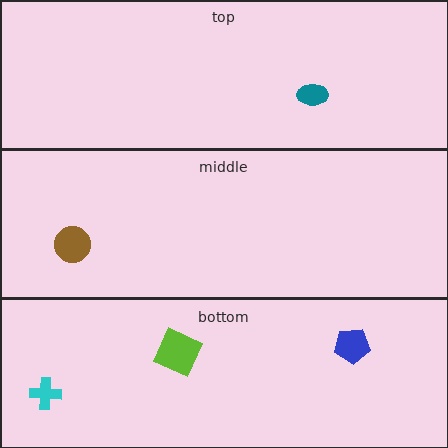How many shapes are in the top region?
1.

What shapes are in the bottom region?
The cyan cross, the lime square, the blue pentagon.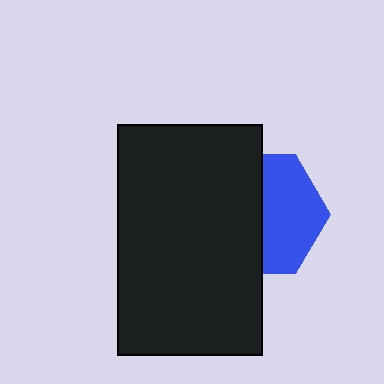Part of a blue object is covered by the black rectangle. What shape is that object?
It is a hexagon.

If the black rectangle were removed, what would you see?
You would see the complete blue hexagon.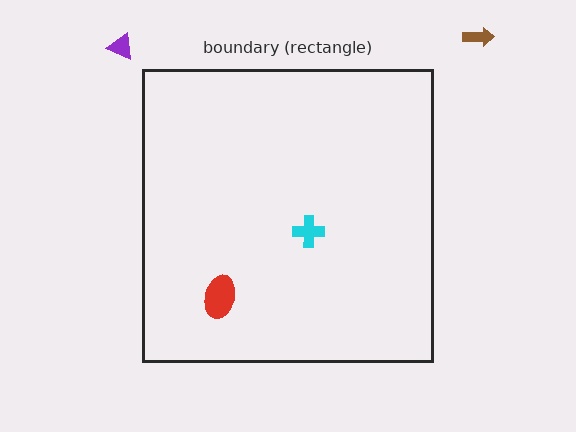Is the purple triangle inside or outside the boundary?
Outside.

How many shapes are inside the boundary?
2 inside, 2 outside.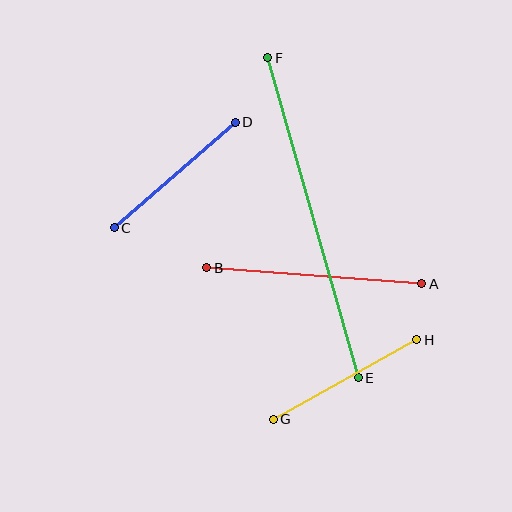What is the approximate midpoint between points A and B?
The midpoint is at approximately (314, 276) pixels.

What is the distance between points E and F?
The distance is approximately 333 pixels.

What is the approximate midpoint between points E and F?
The midpoint is at approximately (313, 218) pixels.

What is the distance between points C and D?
The distance is approximately 160 pixels.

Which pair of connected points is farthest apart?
Points E and F are farthest apart.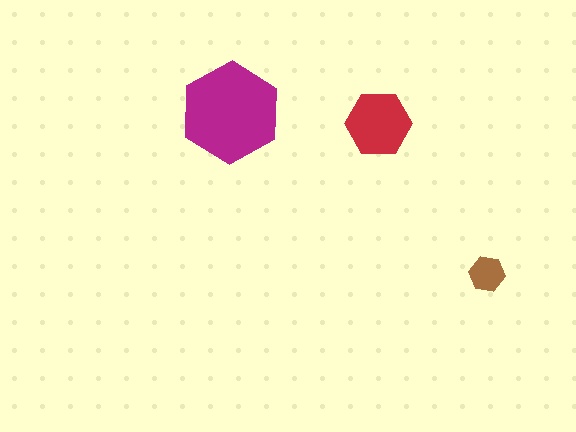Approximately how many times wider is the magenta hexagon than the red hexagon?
About 1.5 times wider.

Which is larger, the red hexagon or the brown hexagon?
The red one.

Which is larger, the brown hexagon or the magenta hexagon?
The magenta one.